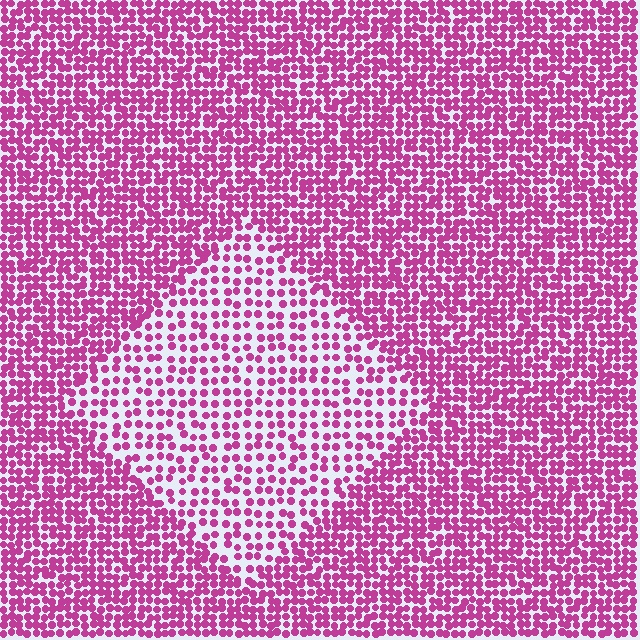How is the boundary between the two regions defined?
The boundary is defined by a change in element density (approximately 1.9x ratio). All elements are the same color, size, and shape.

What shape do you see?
I see a diamond.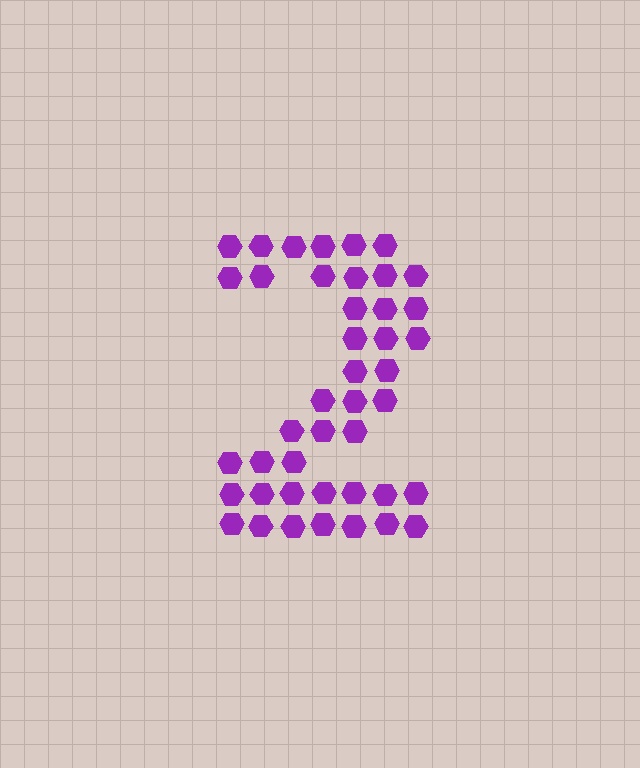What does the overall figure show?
The overall figure shows the digit 2.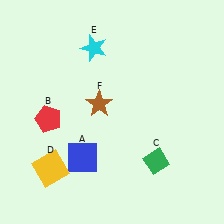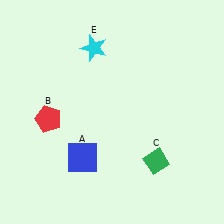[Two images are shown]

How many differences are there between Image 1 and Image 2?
There are 2 differences between the two images.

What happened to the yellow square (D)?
The yellow square (D) was removed in Image 2. It was in the bottom-left area of Image 1.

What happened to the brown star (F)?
The brown star (F) was removed in Image 2. It was in the top-left area of Image 1.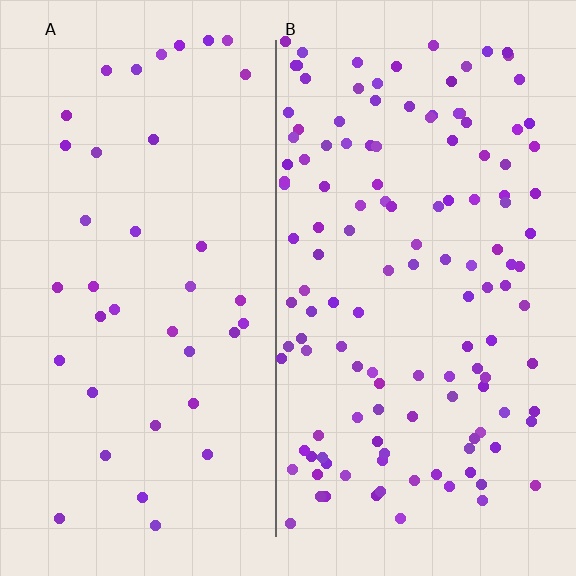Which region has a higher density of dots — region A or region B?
B (the right).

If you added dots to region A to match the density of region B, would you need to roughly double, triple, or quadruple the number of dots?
Approximately triple.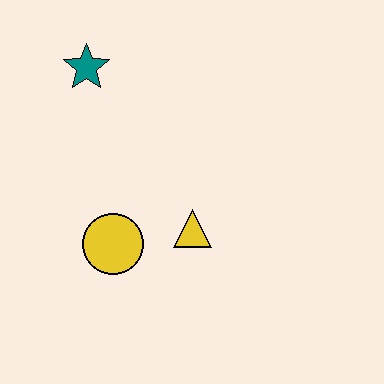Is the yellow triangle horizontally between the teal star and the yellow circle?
No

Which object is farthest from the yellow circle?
The teal star is farthest from the yellow circle.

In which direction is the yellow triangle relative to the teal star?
The yellow triangle is below the teal star.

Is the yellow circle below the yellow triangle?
Yes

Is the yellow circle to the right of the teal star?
Yes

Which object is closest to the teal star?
The yellow circle is closest to the teal star.